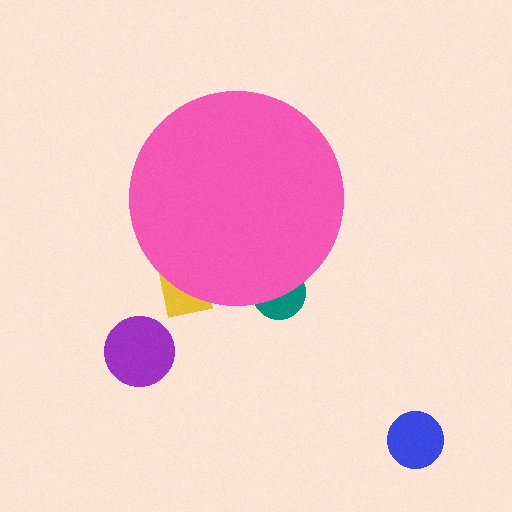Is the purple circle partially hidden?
No, the purple circle is fully visible.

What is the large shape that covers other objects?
A pink circle.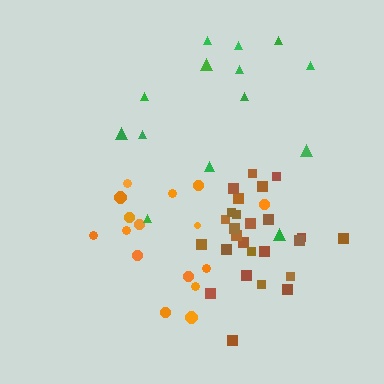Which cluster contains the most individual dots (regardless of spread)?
Brown (26).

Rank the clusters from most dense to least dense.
brown, orange, green.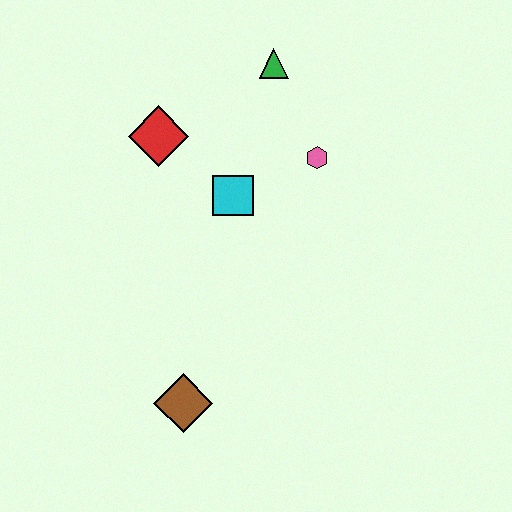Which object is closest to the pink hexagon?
The cyan square is closest to the pink hexagon.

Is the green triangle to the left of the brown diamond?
No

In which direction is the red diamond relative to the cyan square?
The red diamond is to the left of the cyan square.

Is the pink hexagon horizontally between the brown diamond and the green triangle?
No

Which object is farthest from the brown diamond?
The green triangle is farthest from the brown diamond.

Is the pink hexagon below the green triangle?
Yes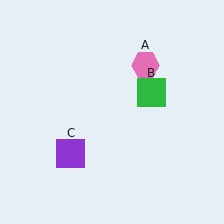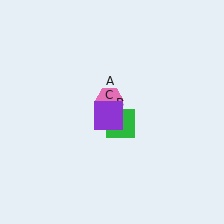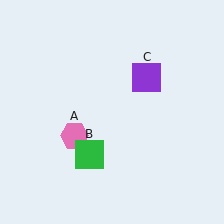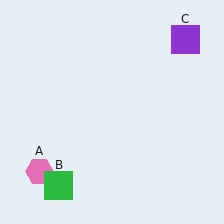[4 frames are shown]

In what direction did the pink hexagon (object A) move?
The pink hexagon (object A) moved down and to the left.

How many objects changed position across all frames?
3 objects changed position: pink hexagon (object A), green square (object B), purple square (object C).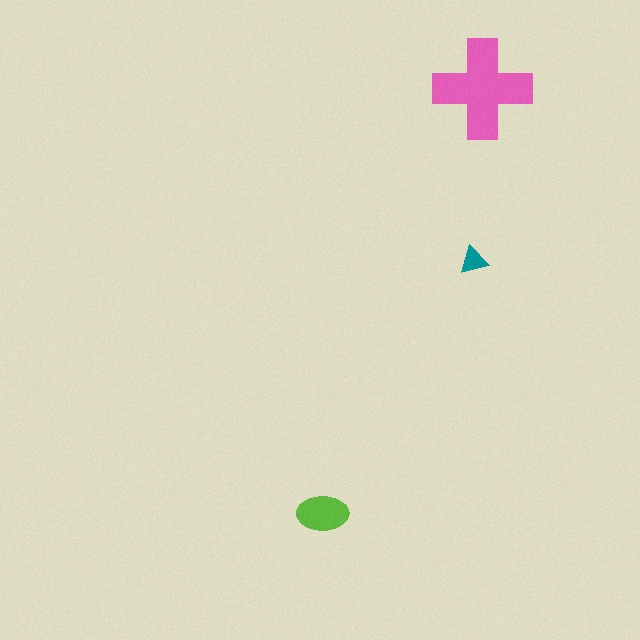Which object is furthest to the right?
The pink cross is rightmost.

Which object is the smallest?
The teal triangle.